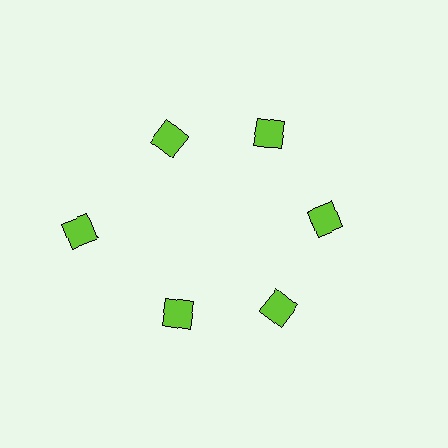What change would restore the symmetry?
The symmetry would be restored by moving it inward, back onto the ring so that all 6 diamonds sit at equal angles and equal distance from the center.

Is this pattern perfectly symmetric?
No. The 6 lime diamonds are arranged in a ring, but one element near the 9 o'clock position is pushed outward from the center, breaking the 6-fold rotational symmetry.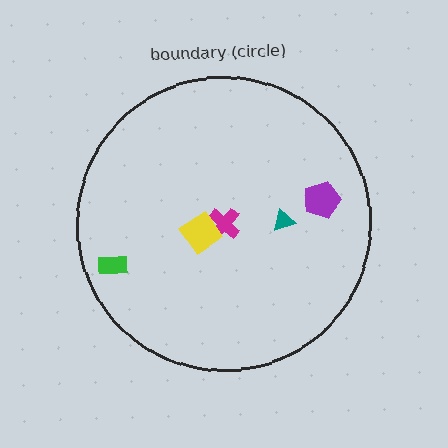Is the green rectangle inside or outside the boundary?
Inside.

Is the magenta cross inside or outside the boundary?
Inside.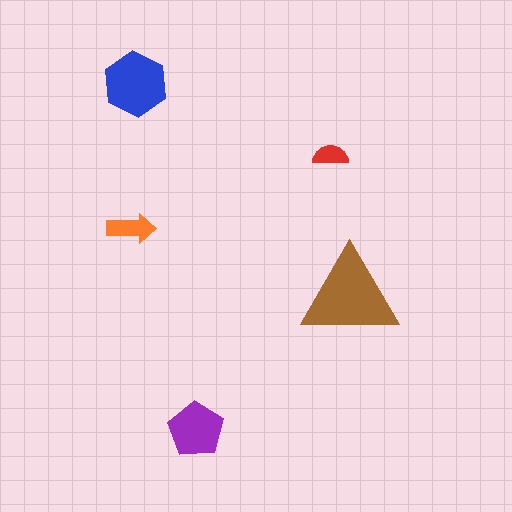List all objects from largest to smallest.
The brown triangle, the blue hexagon, the purple pentagon, the orange arrow, the red semicircle.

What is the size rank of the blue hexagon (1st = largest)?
2nd.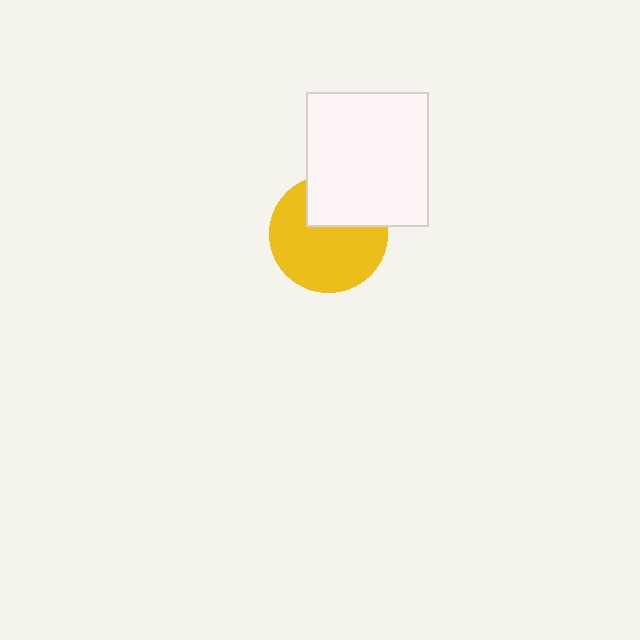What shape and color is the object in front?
The object in front is a white rectangle.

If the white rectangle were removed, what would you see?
You would see the complete yellow circle.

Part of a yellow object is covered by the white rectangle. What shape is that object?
It is a circle.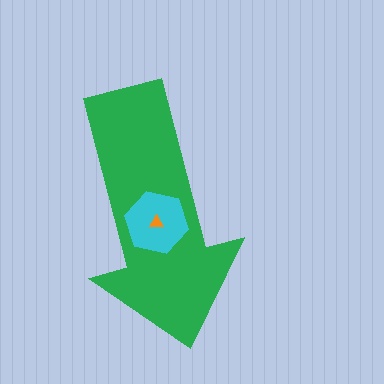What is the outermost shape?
The green arrow.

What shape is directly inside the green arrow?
The cyan hexagon.